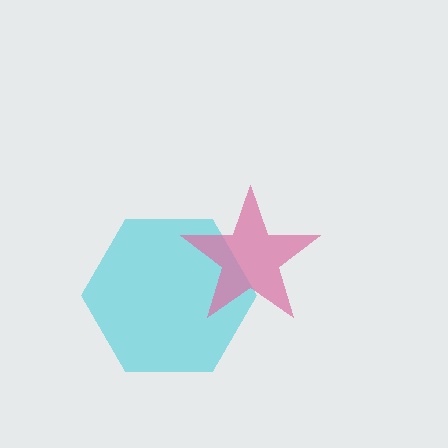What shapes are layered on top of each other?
The layered shapes are: a cyan hexagon, a pink star.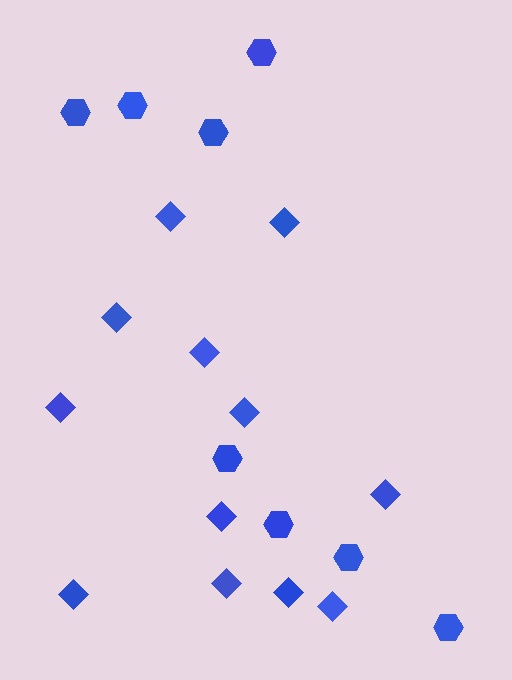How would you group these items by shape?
There are 2 groups: one group of diamonds (12) and one group of hexagons (8).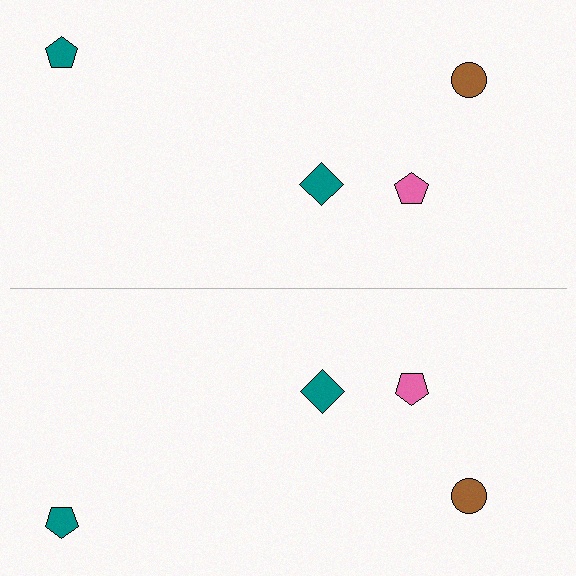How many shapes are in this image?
There are 8 shapes in this image.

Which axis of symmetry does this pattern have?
The pattern has a horizontal axis of symmetry running through the center of the image.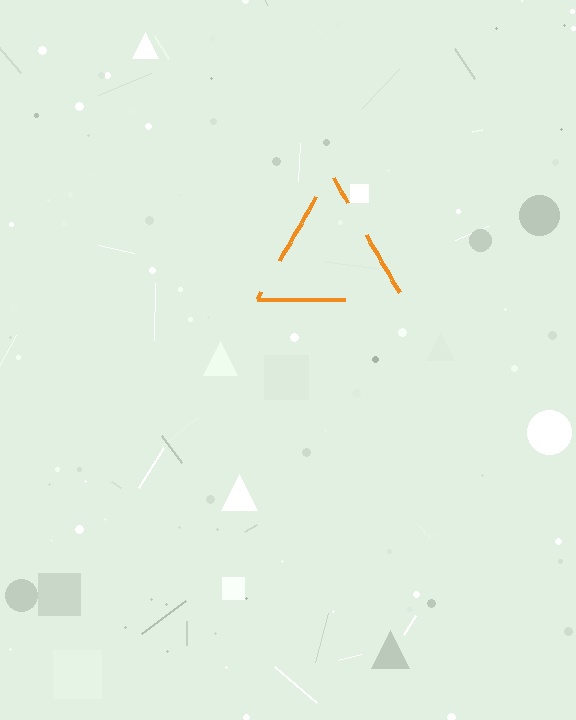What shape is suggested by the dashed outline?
The dashed outline suggests a triangle.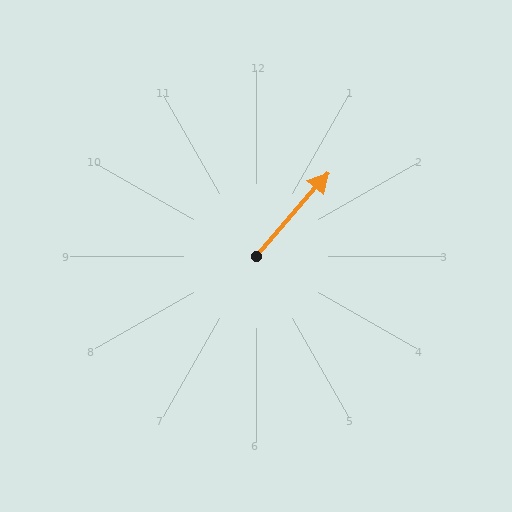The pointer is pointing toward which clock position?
Roughly 1 o'clock.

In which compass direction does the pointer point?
Northeast.